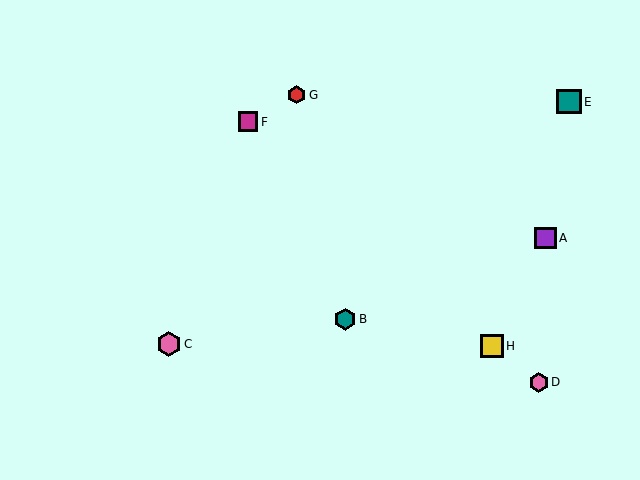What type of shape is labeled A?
Shape A is a purple square.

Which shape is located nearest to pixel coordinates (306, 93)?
The red hexagon (labeled G) at (297, 95) is nearest to that location.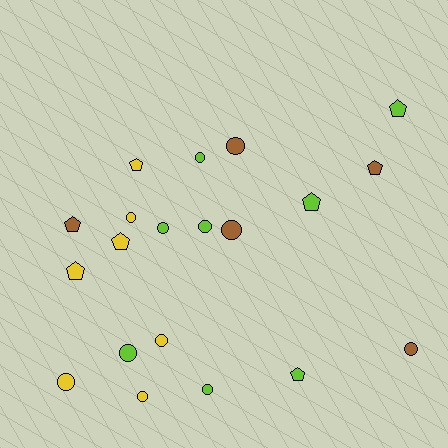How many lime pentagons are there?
There are 3 lime pentagons.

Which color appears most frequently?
Lime, with 8 objects.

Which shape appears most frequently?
Circle, with 12 objects.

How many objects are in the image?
There are 20 objects.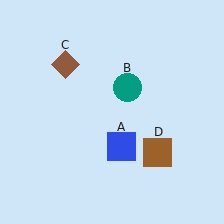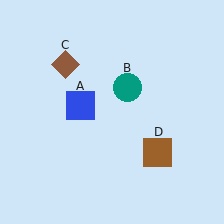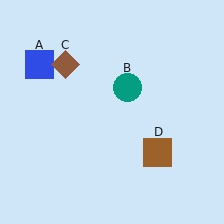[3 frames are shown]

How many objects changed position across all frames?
1 object changed position: blue square (object A).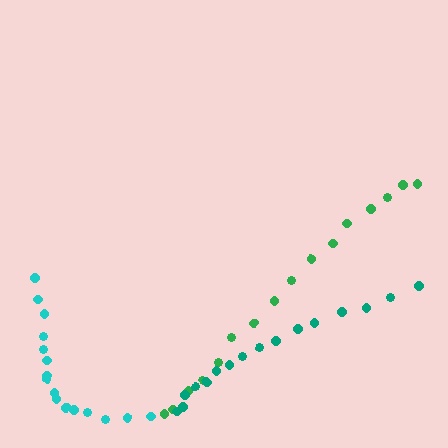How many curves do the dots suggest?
There are 3 distinct paths.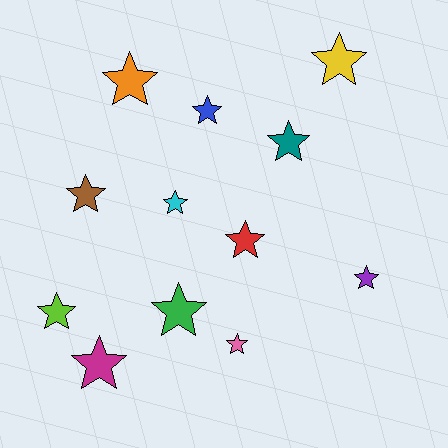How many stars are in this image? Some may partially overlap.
There are 12 stars.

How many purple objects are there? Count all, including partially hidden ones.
There is 1 purple object.